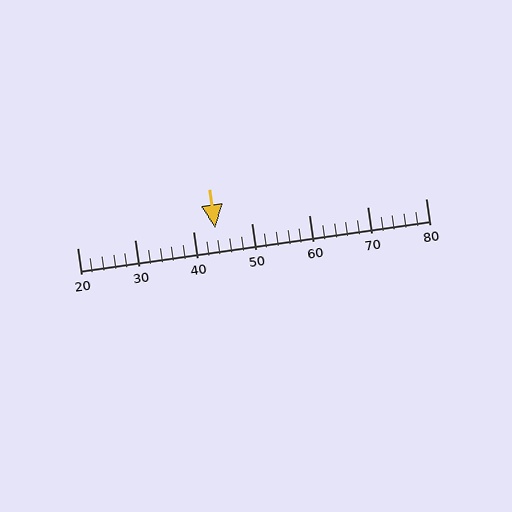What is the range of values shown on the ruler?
The ruler shows values from 20 to 80.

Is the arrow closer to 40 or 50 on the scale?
The arrow is closer to 40.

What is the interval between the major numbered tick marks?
The major tick marks are spaced 10 units apart.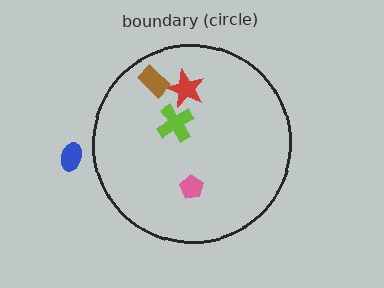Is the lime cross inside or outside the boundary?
Inside.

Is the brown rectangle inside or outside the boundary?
Inside.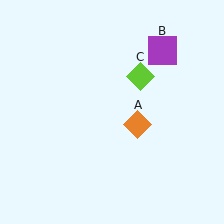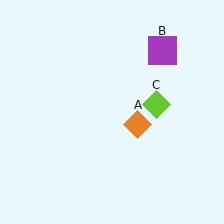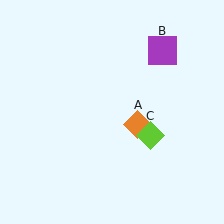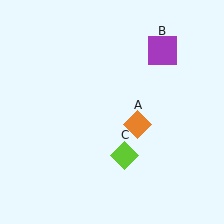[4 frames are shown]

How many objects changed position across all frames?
1 object changed position: lime diamond (object C).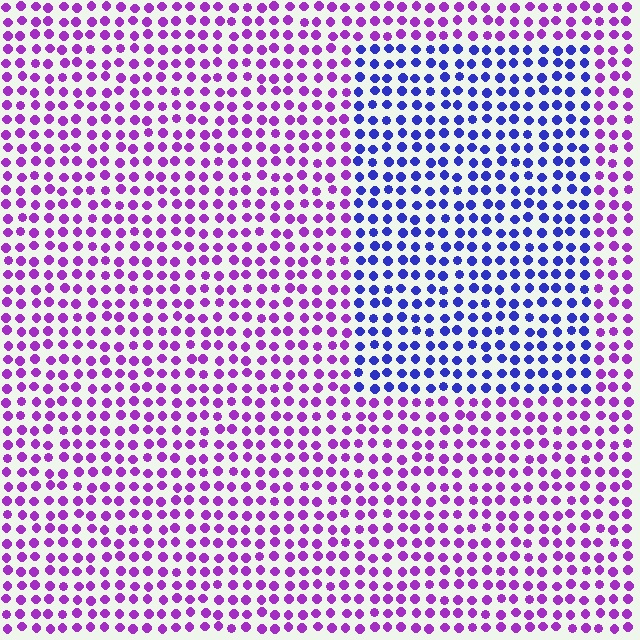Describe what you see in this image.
The image is filled with small purple elements in a uniform arrangement. A rectangle-shaped region is visible where the elements are tinted to a slightly different hue, forming a subtle color boundary.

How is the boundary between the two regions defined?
The boundary is defined purely by a slight shift in hue (about 49 degrees). Spacing, size, and orientation are identical on both sides.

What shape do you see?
I see a rectangle.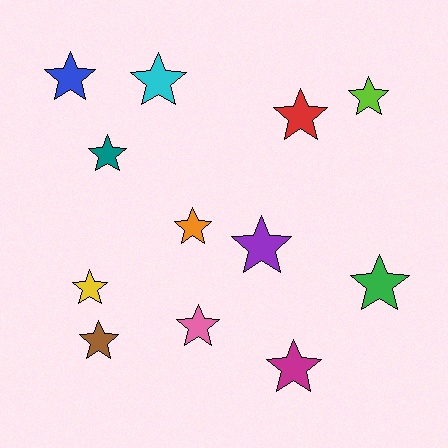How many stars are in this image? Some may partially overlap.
There are 12 stars.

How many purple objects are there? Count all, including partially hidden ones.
There is 1 purple object.